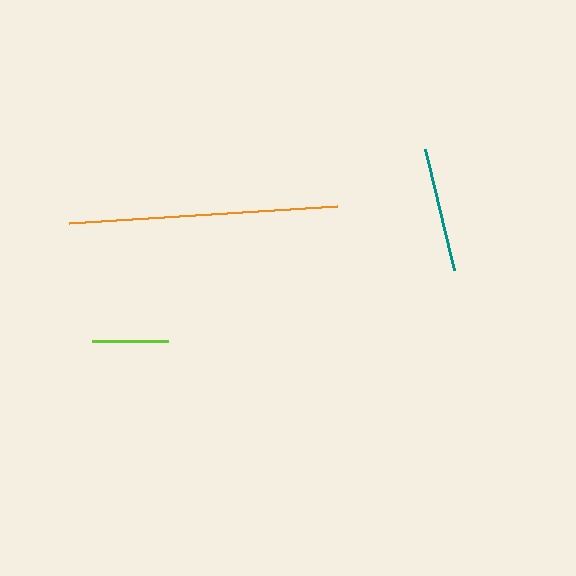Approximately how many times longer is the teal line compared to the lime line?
The teal line is approximately 1.6 times the length of the lime line.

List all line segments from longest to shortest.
From longest to shortest: orange, teal, lime.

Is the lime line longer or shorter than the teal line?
The teal line is longer than the lime line.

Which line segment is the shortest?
The lime line is the shortest at approximately 76 pixels.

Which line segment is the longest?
The orange line is the longest at approximately 268 pixels.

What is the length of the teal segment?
The teal segment is approximately 123 pixels long.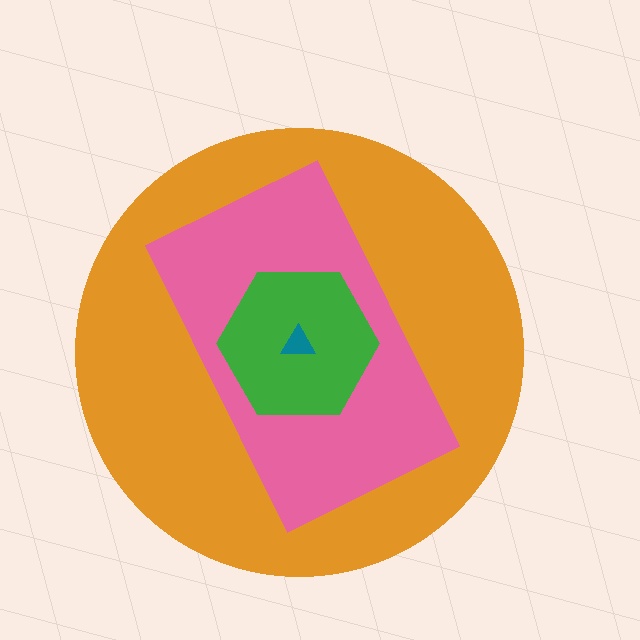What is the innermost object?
The teal triangle.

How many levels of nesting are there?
4.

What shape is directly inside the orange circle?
The pink rectangle.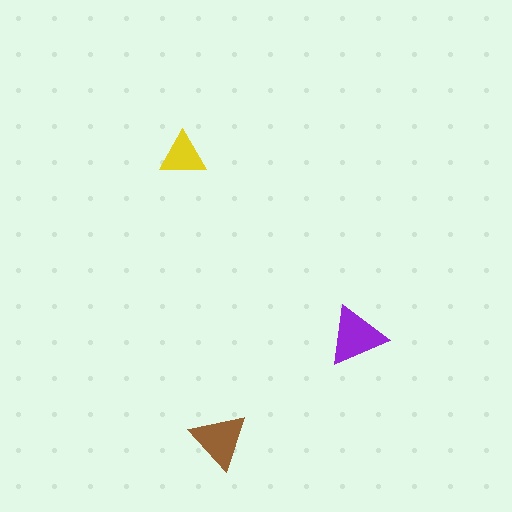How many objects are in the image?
There are 3 objects in the image.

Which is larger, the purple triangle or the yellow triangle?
The purple one.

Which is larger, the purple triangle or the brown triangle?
The purple one.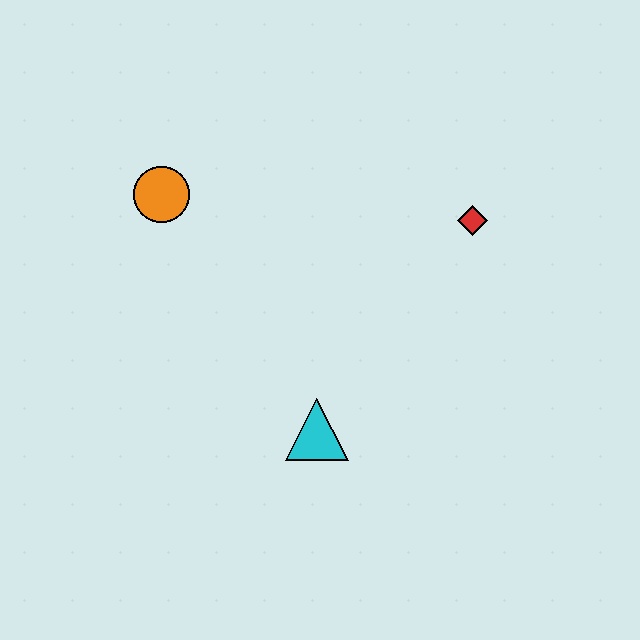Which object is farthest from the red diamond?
The orange circle is farthest from the red diamond.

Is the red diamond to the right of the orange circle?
Yes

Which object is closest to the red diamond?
The cyan triangle is closest to the red diamond.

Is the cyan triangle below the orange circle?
Yes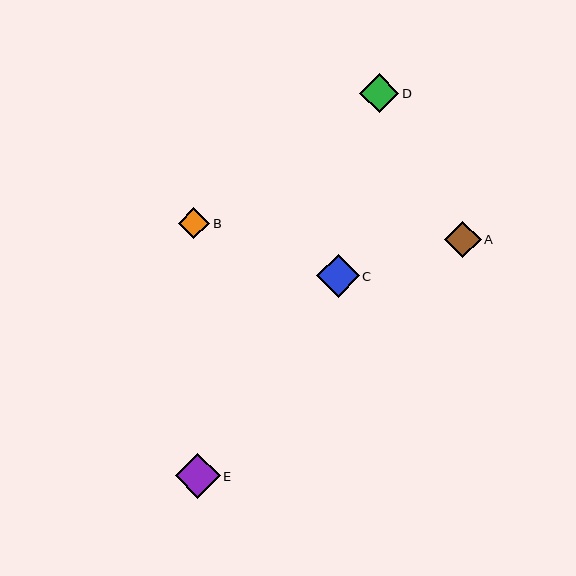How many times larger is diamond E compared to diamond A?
Diamond E is approximately 1.2 times the size of diamond A.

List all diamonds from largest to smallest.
From largest to smallest: E, C, D, A, B.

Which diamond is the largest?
Diamond E is the largest with a size of approximately 45 pixels.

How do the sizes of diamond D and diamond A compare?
Diamond D and diamond A are approximately the same size.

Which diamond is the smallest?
Diamond B is the smallest with a size of approximately 31 pixels.